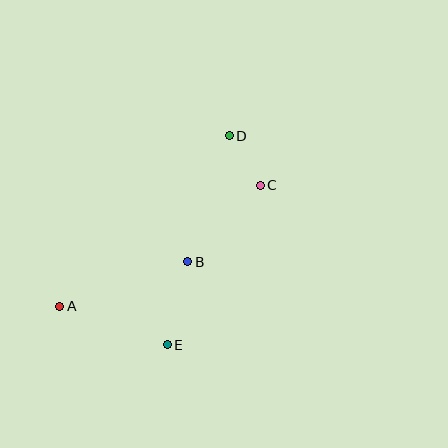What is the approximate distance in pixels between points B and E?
The distance between B and E is approximately 85 pixels.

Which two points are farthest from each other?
Points A and D are farthest from each other.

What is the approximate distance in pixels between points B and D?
The distance between B and D is approximately 133 pixels.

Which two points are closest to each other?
Points C and D are closest to each other.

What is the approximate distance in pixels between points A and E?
The distance between A and E is approximately 114 pixels.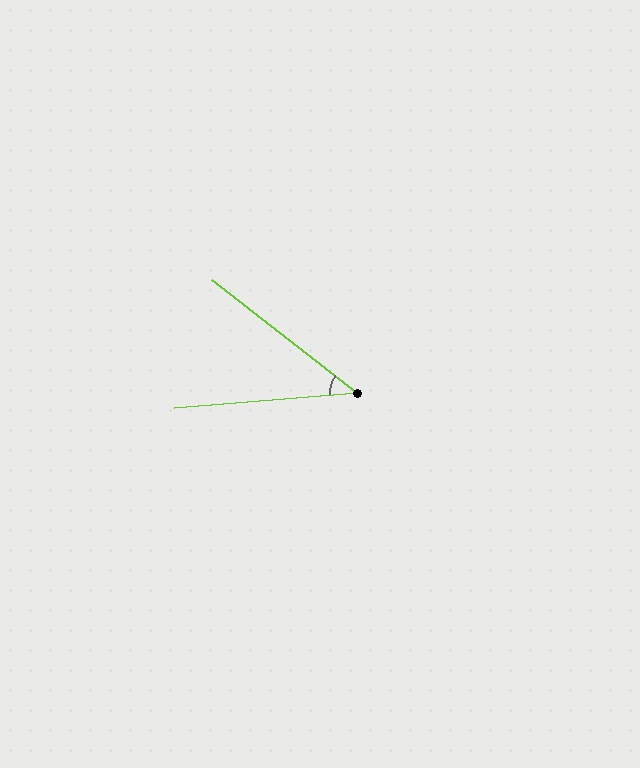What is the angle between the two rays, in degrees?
Approximately 43 degrees.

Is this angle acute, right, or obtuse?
It is acute.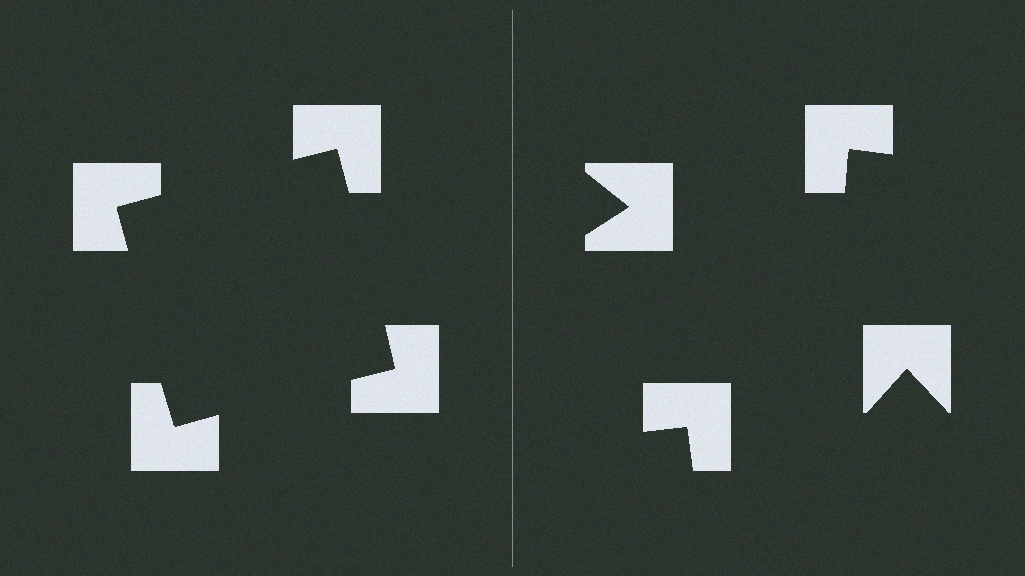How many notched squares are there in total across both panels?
8 — 4 on each side.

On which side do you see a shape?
An illusory square appears on the left side. On the right side the wedge cuts are rotated, so no coherent shape forms.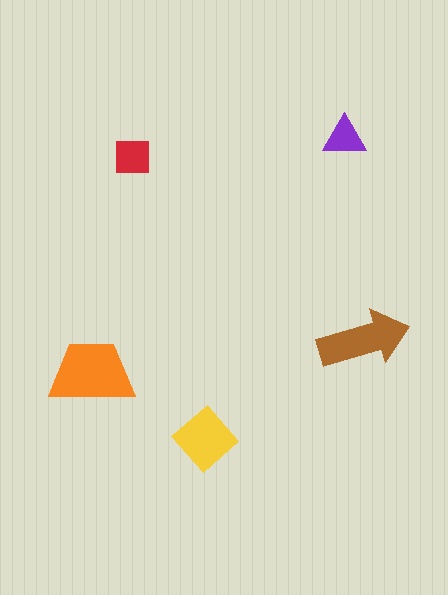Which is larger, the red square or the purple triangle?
The red square.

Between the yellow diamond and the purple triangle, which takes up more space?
The yellow diamond.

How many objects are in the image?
There are 5 objects in the image.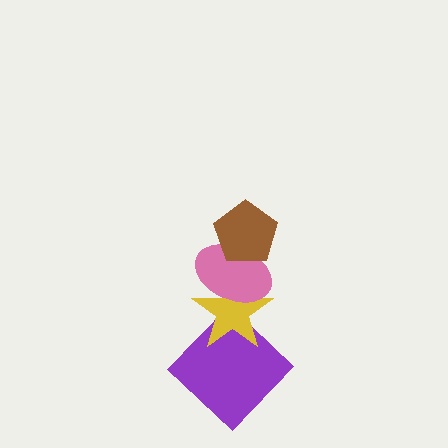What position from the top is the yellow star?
The yellow star is 3rd from the top.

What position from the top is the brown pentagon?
The brown pentagon is 1st from the top.